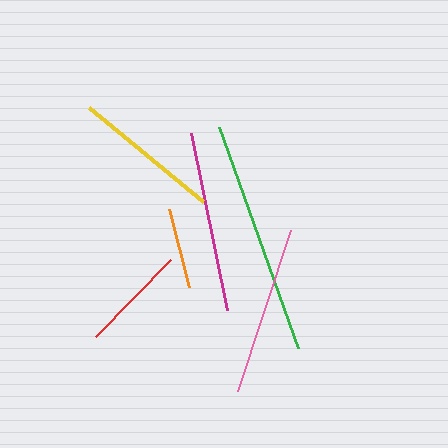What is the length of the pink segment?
The pink segment is approximately 169 pixels long.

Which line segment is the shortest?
The orange line is the shortest at approximately 81 pixels.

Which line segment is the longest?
The green line is the longest at approximately 235 pixels.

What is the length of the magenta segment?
The magenta segment is approximately 180 pixels long.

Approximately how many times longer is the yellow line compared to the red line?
The yellow line is approximately 1.4 times the length of the red line.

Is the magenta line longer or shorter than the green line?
The green line is longer than the magenta line.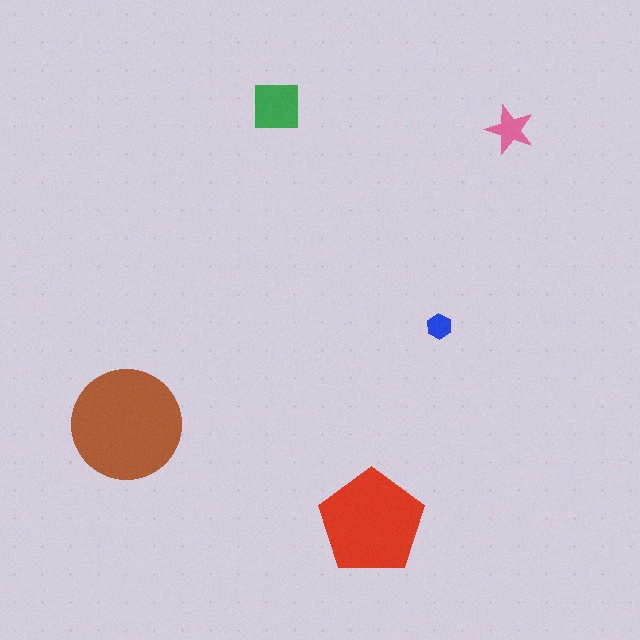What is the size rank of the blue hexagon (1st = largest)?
5th.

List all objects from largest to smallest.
The brown circle, the red pentagon, the green square, the pink star, the blue hexagon.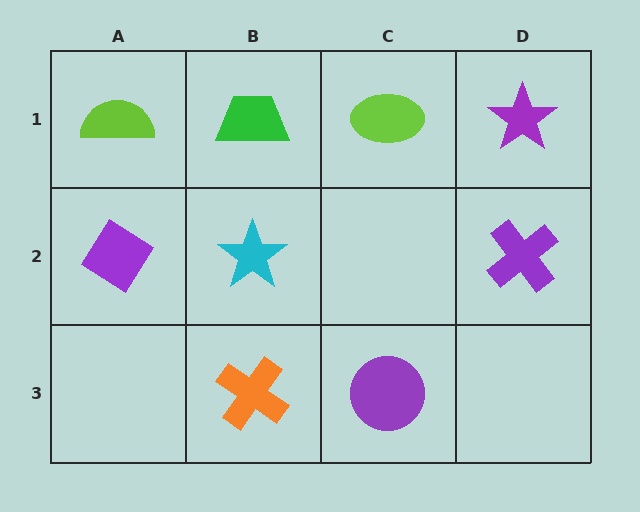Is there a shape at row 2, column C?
No, that cell is empty.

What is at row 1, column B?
A green trapezoid.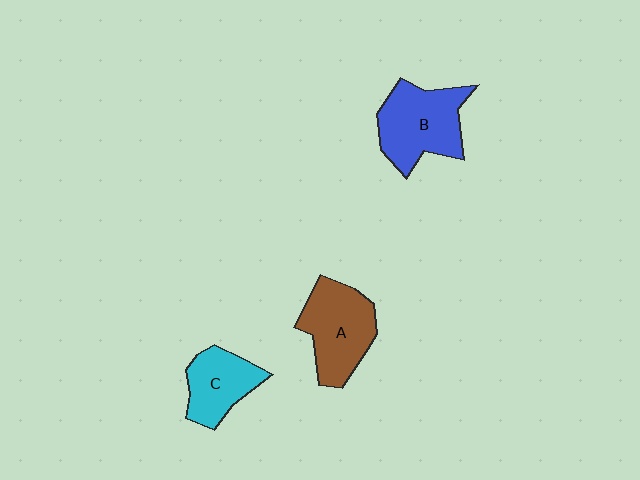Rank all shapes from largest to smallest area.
From largest to smallest: B (blue), A (brown), C (cyan).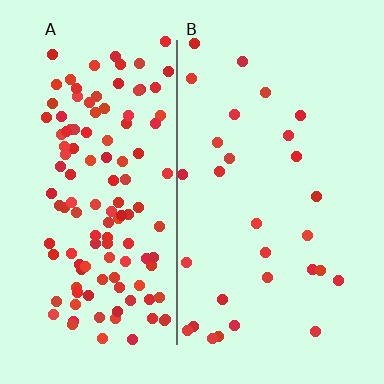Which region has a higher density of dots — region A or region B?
A (the left).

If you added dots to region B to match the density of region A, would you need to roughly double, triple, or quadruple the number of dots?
Approximately quadruple.